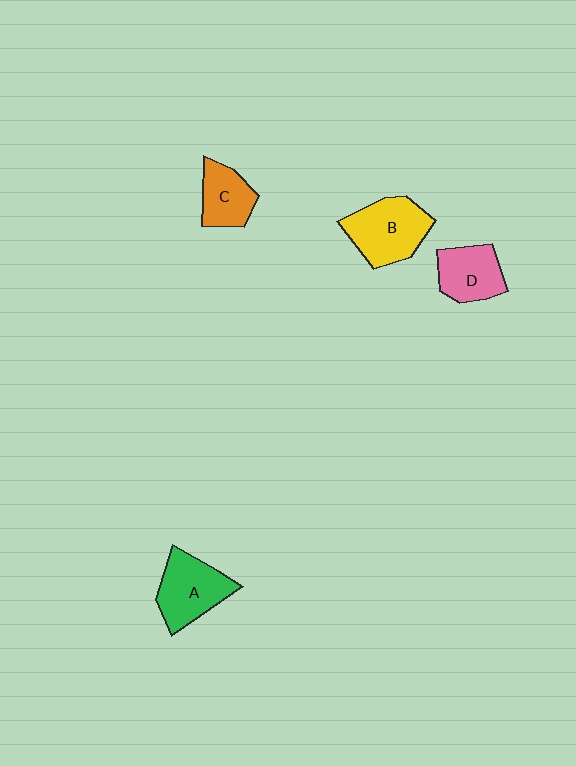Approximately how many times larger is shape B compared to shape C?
Approximately 1.5 times.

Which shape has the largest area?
Shape B (yellow).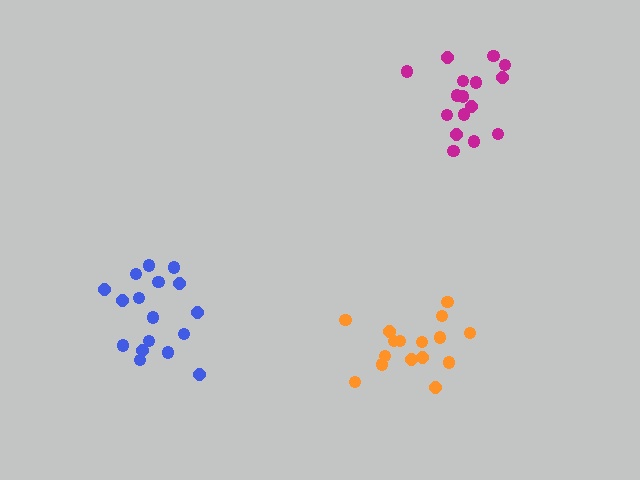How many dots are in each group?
Group 1: 16 dots, Group 2: 17 dots, Group 3: 16 dots (49 total).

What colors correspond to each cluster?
The clusters are colored: magenta, blue, orange.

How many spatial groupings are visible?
There are 3 spatial groupings.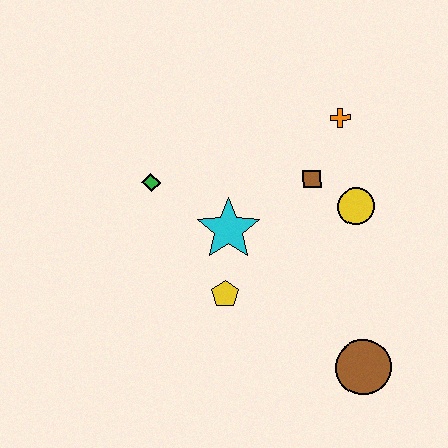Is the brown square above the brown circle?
Yes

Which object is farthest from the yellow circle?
The green diamond is farthest from the yellow circle.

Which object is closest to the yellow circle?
The brown square is closest to the yellow circle.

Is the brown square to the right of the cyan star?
Yes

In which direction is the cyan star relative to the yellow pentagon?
The cyan star is above the yellow pentagon.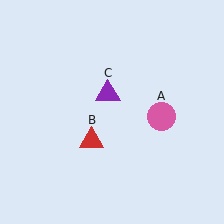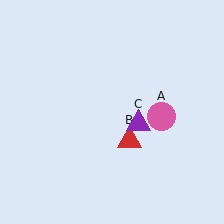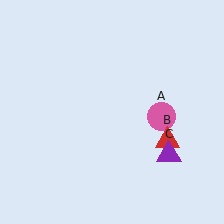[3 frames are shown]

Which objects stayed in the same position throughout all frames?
Pink circle (object A) remained stationary.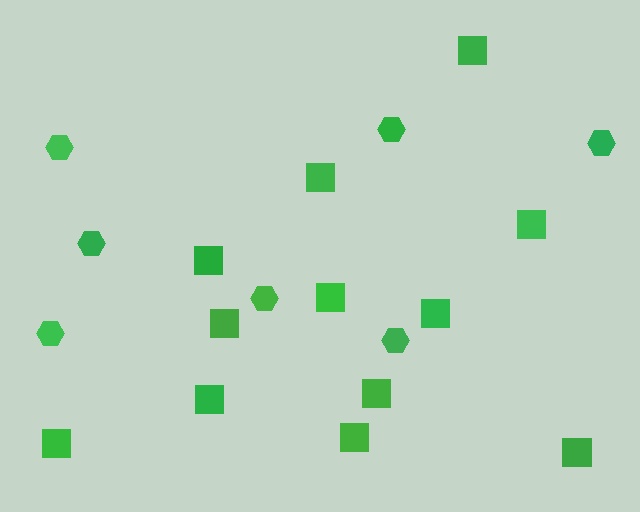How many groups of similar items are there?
There are 2 groups: one group of squares (12) and one group of hexagons (7).